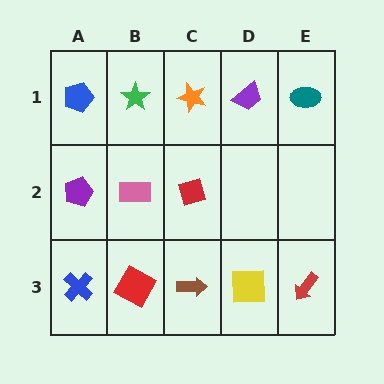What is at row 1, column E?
A teal ellipse.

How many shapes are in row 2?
3 shapes.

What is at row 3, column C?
A brown arrow.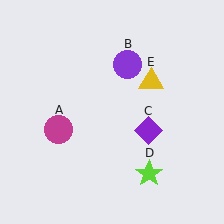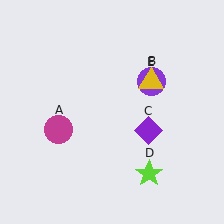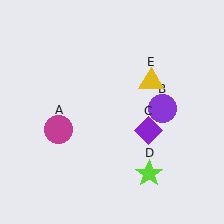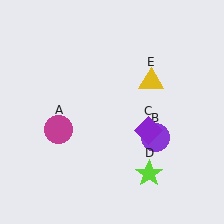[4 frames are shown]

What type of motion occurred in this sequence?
The purple circle (object B) rotated clockwise around the center of the scene.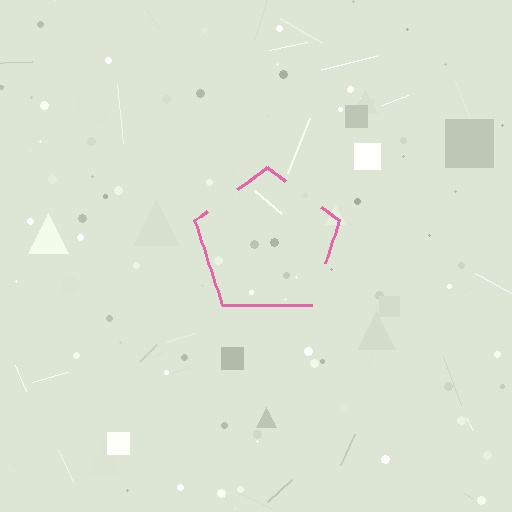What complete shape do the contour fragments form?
The contour fragments form a pentagon.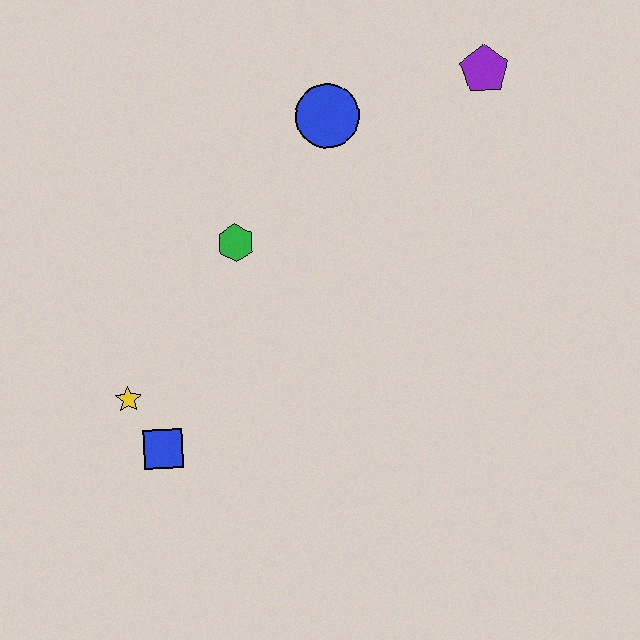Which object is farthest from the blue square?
The purple pentagon is farthest from the blue square.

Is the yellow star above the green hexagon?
No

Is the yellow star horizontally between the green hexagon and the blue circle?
No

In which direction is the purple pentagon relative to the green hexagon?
The purple pentagon is to the right of the green hexagon.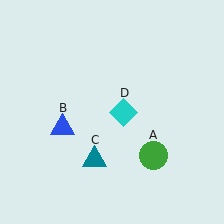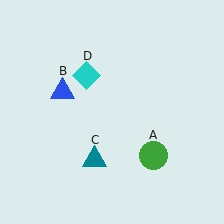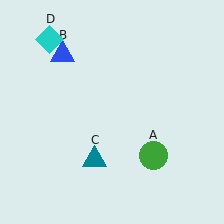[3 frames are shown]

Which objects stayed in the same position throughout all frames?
Green circle (object A) and teal triangle (object C) remained stationary.